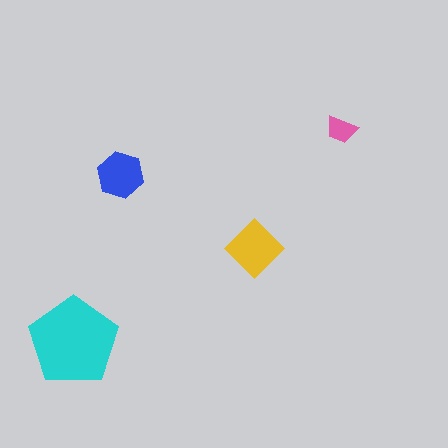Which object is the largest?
The cyan pentagon.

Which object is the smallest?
The pink trapezoid.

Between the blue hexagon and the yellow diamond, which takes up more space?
The yellow diamond.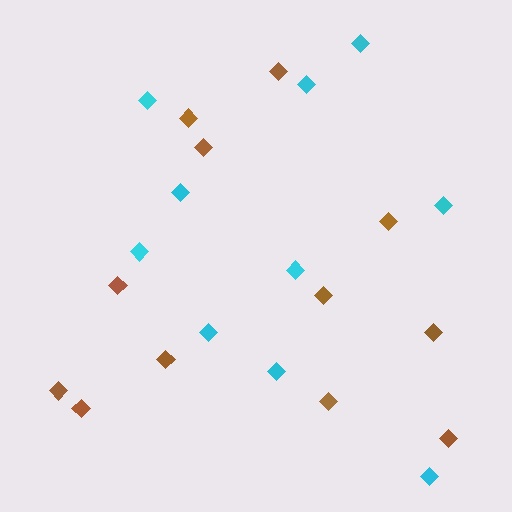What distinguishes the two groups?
There are 2 groups: one group of cyan diamonds (10) and one group of brown diamonds (12).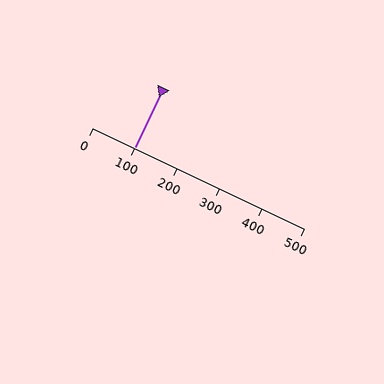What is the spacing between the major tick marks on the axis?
The major ticks are spaced 100 apart.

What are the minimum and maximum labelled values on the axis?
The axis runs from 0 to 500.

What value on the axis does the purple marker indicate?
The marker indicates approximately 100.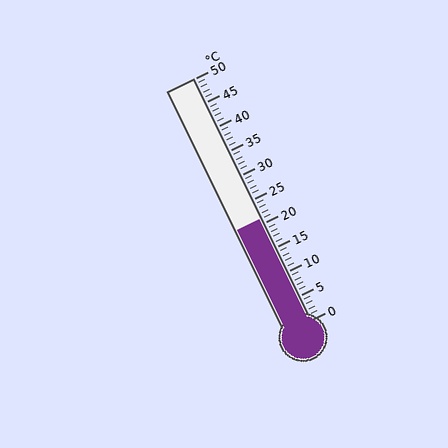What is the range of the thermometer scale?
The thermometer scale ranges from 0°C to 50°C.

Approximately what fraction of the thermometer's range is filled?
The thermometer is filled to approximately 40% of its range.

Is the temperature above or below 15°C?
The temperature is above 15°C.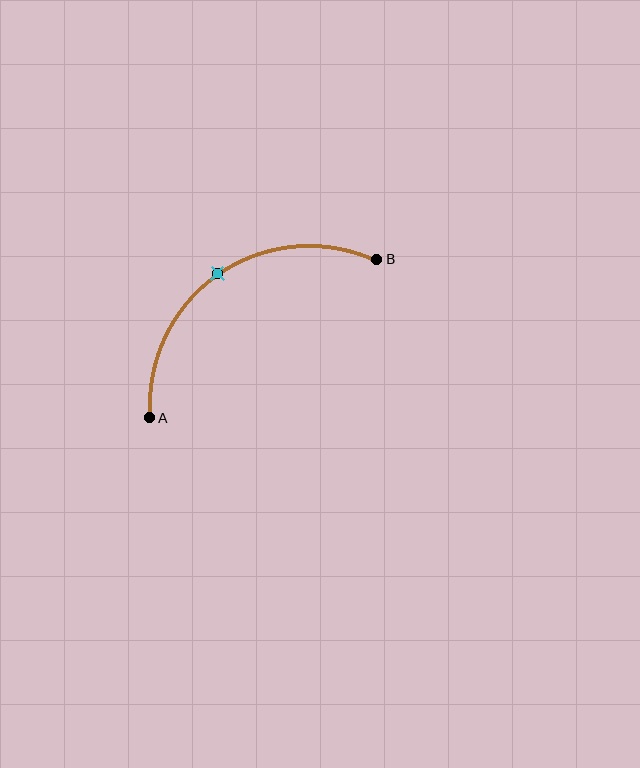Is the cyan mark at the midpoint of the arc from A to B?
Yes. The cyan mark lies on the arc at equal arc-length from both A and B — it is the arc midpoint.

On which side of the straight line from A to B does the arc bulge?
The arc bulges above and to the left of the straight line connecting A and B.